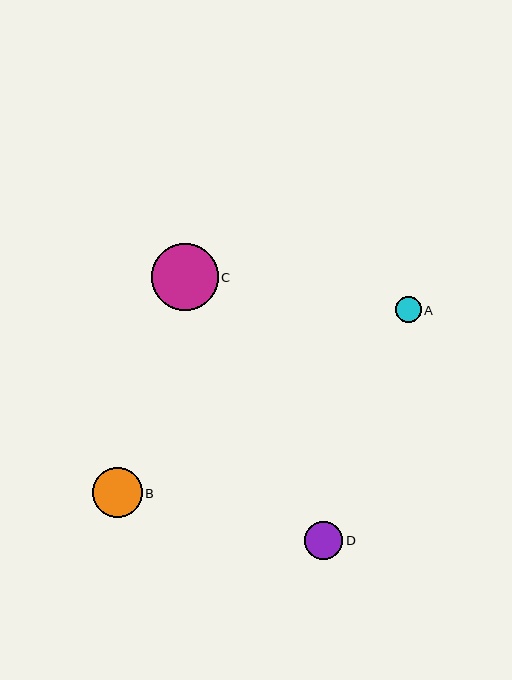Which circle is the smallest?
Circle A is the smallest with a size of approximately 26 pixels.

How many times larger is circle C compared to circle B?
Circle C is approximately 1.3 times the size of circle B.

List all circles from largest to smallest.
From largest to smallest: C, B, D, A.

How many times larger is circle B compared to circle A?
Circle B is approximately 1.9 times the size of circle A.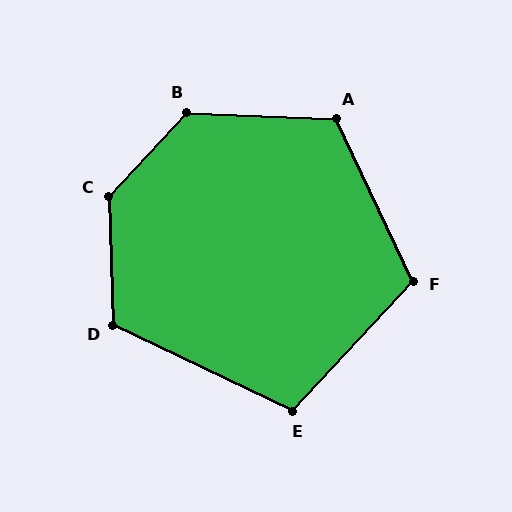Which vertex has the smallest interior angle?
E, at approximately 108 degrees.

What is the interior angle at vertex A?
Approximately 117 degrees (obtuse).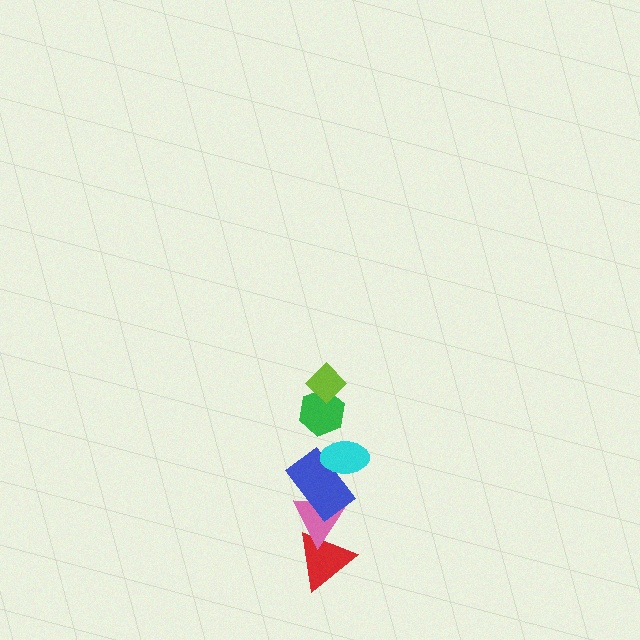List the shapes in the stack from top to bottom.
From top to bottom: the lime diamond, the green hexagon, the cyan ellipse, the blue rectangle, the pink triangle, the red triangle.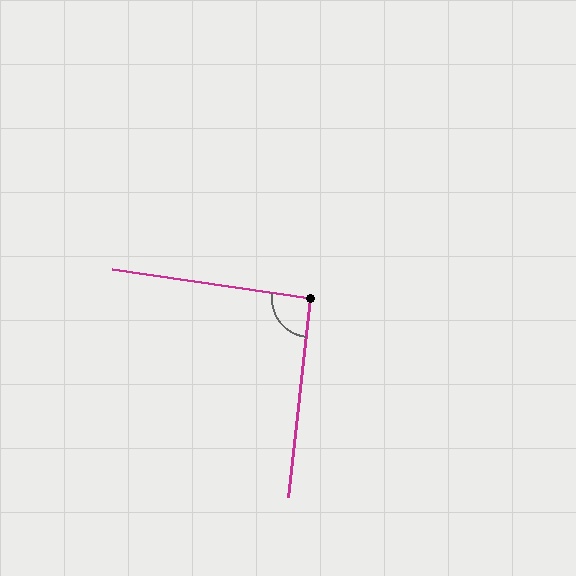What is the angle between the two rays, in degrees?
Approximately 92 degrees.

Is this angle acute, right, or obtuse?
It is approximately a right angle.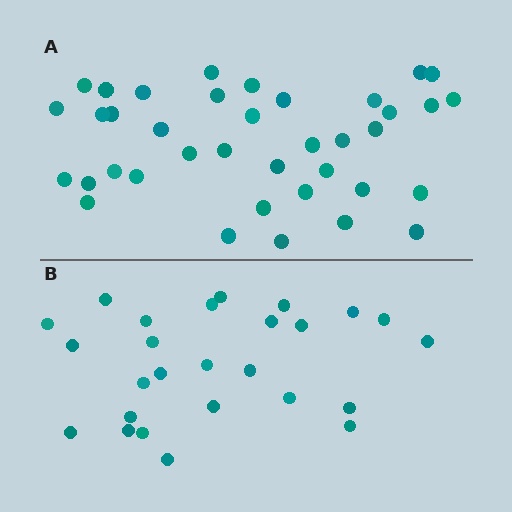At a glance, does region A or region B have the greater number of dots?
Region A (the top region) has more dots.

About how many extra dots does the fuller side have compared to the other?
Region A has roughly 12 or so more dots than region B.